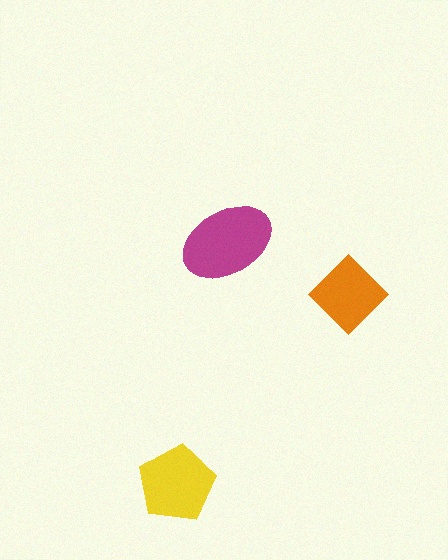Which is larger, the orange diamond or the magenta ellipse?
The magenta ellipse.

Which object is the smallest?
The orange diamond.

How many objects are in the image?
There are 3 objects in the image.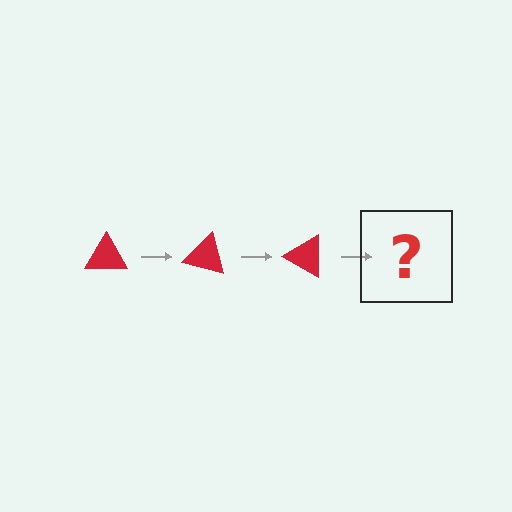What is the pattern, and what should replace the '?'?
The pattern is that the triangle rotates 15 degrees each step. The '?' should be a red triangle rotated 45 degrees.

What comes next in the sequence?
The next element should be a red triangle rotated 45 degrees.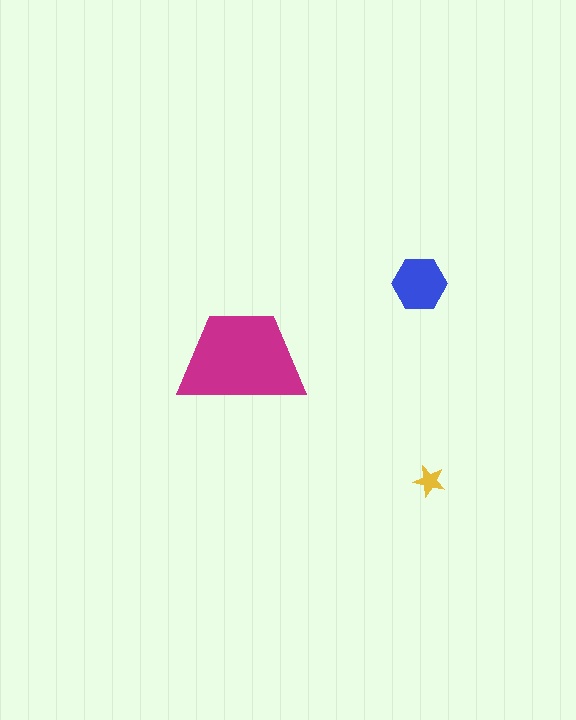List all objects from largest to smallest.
The magenta trapezoid, the blue hexagon, the yellow star.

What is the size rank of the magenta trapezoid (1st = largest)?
1st.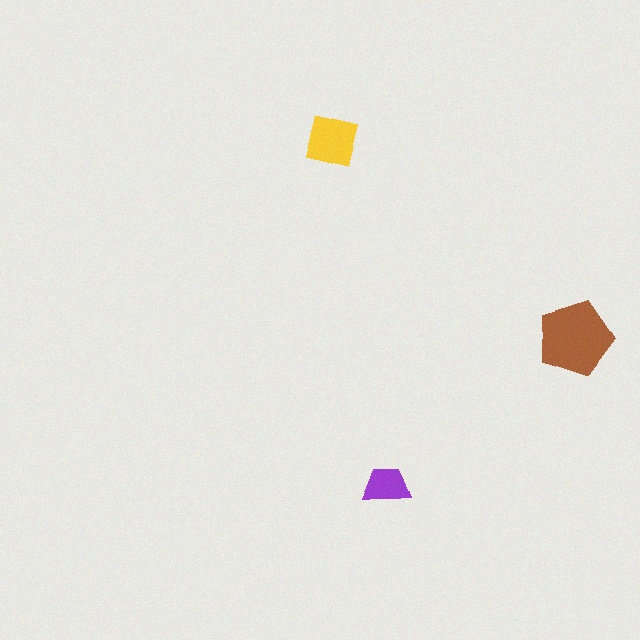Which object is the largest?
The brown pentagon.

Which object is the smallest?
The purple trapezoid.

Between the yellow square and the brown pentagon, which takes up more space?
The brown pentagon.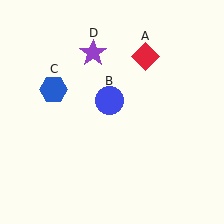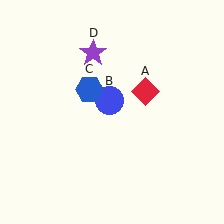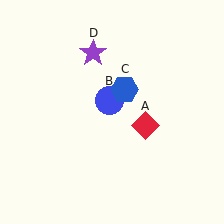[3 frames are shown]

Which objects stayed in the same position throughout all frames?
Blue circle (object B) and purple star (object D) remained stationary.